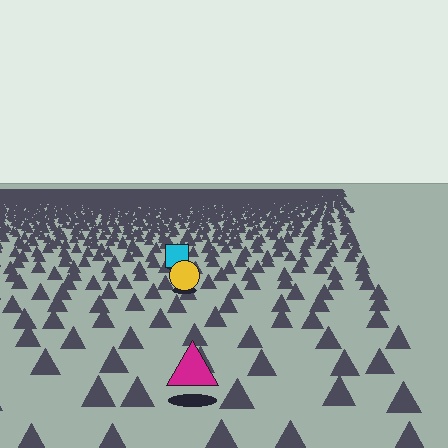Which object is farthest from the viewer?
The cyan square is farthest from the viewer. It appears smaller and the ground texture around it is denser.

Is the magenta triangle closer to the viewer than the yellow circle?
Yes. The magenta triangle is closer — you can tell from the texture gradient: the ground texture is coarser near it.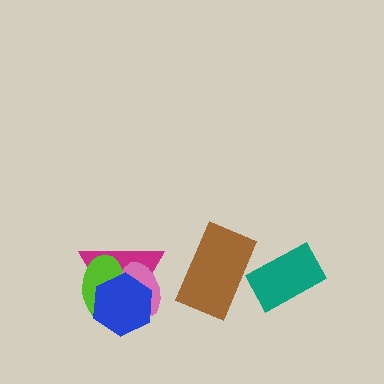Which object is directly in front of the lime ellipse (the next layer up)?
The pink ellipse is directly in front of the lime ellipse.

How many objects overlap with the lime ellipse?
3 objects overlap with the lime ellipse.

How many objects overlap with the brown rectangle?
1 object overlaps with the brown rectangle.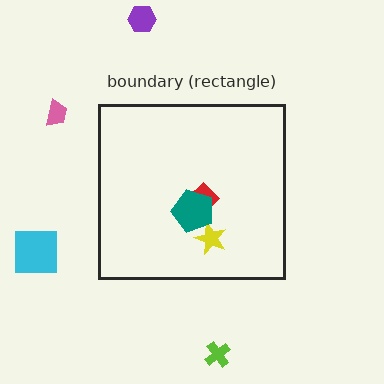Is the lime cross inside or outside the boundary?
Outside.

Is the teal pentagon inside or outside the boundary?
Inside.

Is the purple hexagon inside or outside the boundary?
Outside.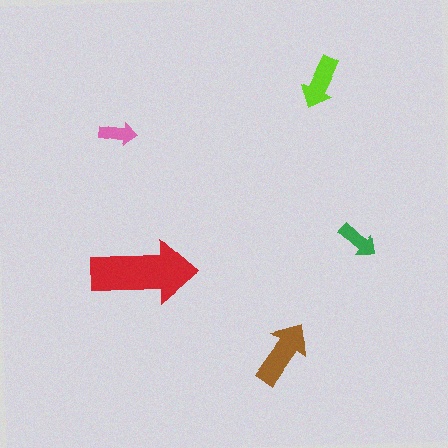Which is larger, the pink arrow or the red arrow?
The red one.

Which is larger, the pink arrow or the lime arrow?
The lime one.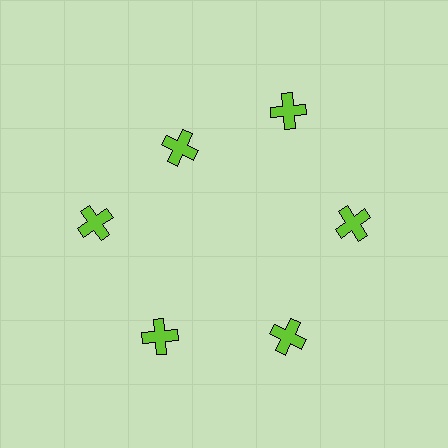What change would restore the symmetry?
The symmetry would be restored by moving it outward, back onto the ring so that all 6 crosses sit at equal angles and equal distance from the center.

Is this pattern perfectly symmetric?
No. The 6 lime crosses are arranged in a ring, but one element near the 11 o'clock position is pulled inward toward the center, breaking the 6-fold rotational symmetry.